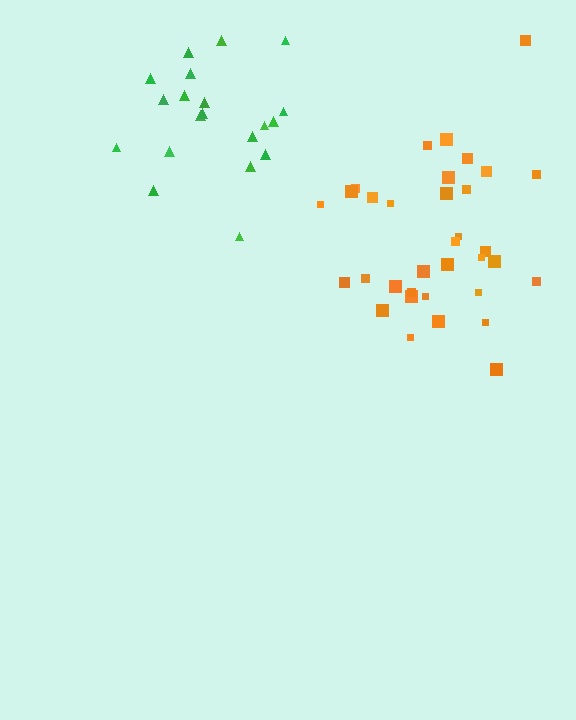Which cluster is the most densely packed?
Green.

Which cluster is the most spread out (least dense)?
Orange.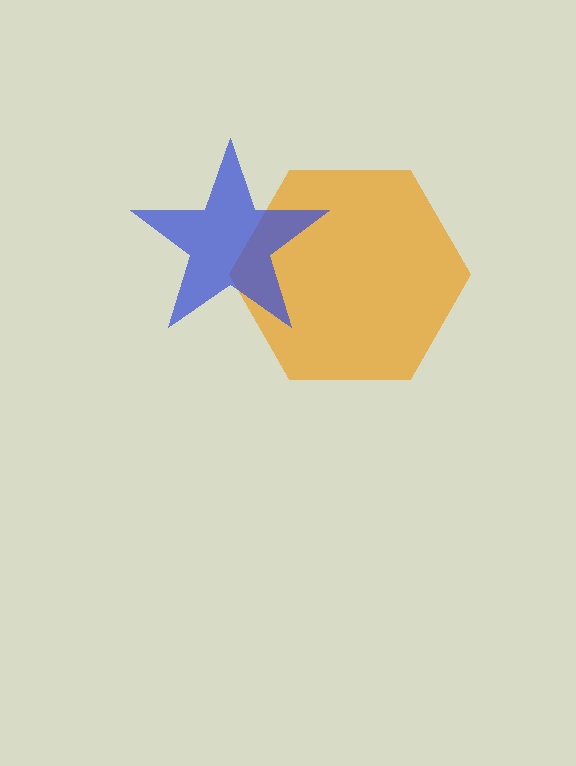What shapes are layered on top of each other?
The layered shapes are: an orange hexagon, a blue star.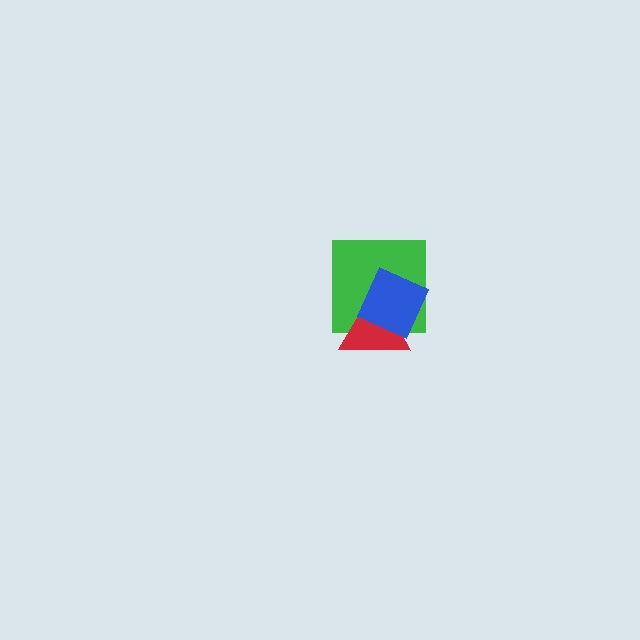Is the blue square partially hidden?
No, no other shape covers it.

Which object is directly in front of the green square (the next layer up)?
The red triangle is directly in front of the green square.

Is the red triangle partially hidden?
Yes, it is partially covered by another shape.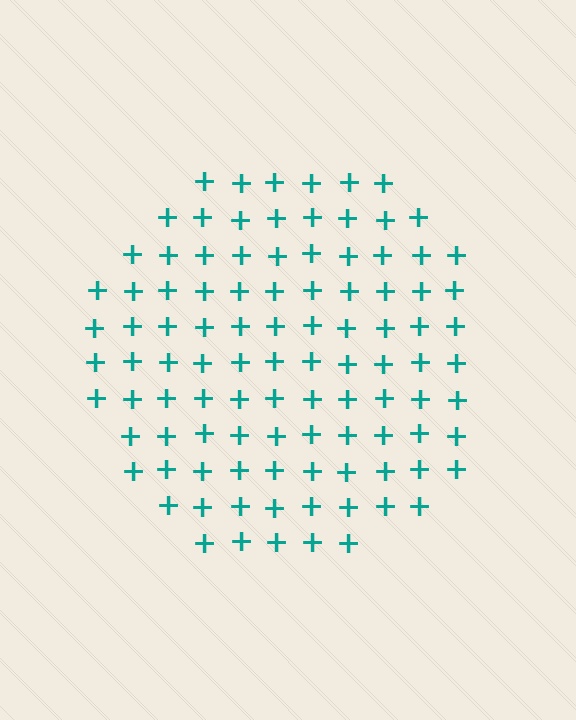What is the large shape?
The large shape is a circle.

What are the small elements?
The small elements are plus signs.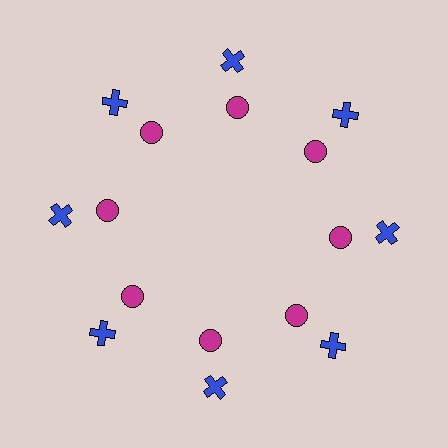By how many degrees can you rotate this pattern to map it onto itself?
The pattern maps onto itself every 45 degrees of rotation.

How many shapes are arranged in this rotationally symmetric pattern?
There are 16 shapes, arranged in 8 groups of 2.